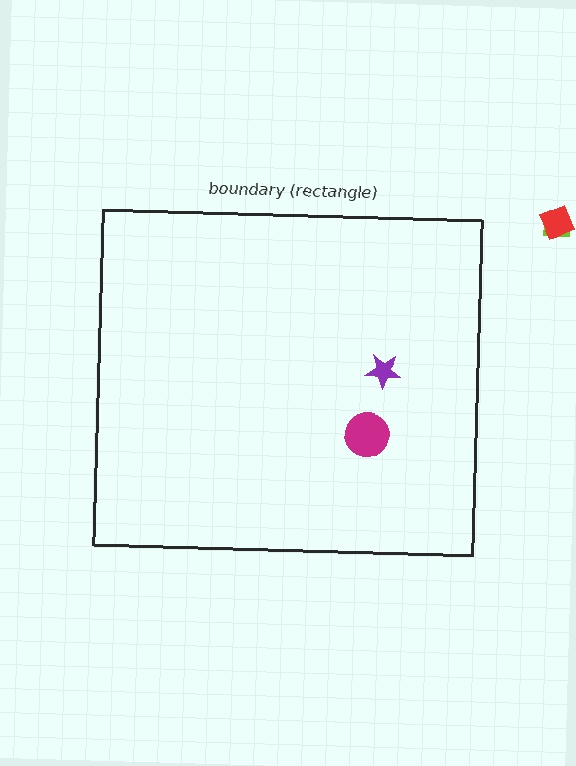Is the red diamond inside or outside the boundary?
Outside.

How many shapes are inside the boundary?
2 inside, 2 outside.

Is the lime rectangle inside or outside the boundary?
Outside.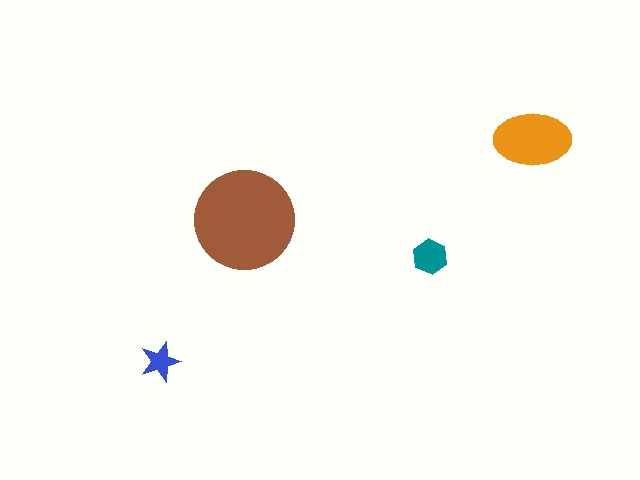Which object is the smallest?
The blue star.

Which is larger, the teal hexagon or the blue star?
The teal hexagon.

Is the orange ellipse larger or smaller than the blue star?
Larger.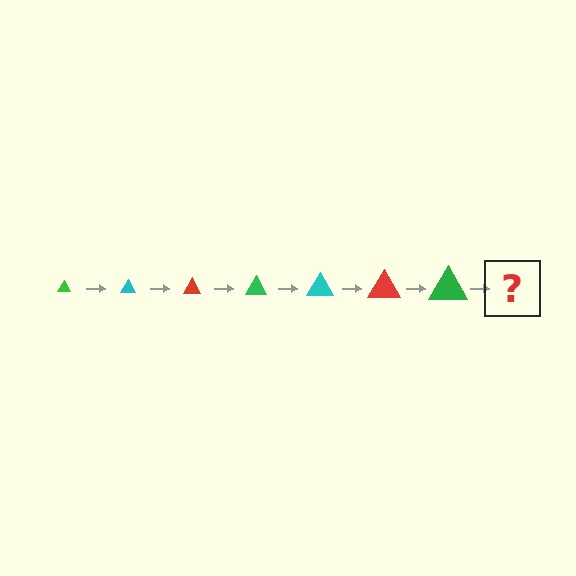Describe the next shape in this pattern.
It should be a cyan triangle, larger than the previous one.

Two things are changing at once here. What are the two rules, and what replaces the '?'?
The two rules are that the triangle grows larger each step and the color cycles through green, cyan, and red. The '?' should be a cyan triangle, larger than the previous one.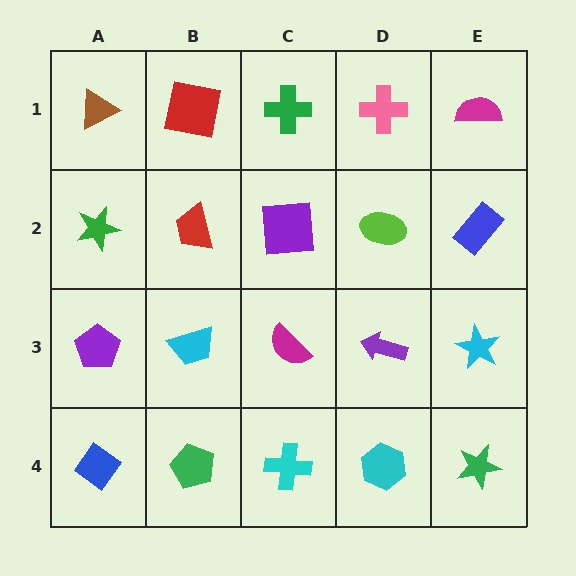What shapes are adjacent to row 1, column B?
A red trapezoid (row 2, column B), a brown triangle (row 1, column A), a green cross (row 1, column C).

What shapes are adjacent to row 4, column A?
A purple pentagon (row 3, column A), a green pentagon (row 4, column B).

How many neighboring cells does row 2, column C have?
4.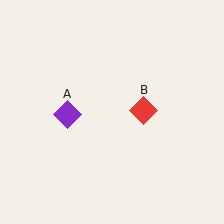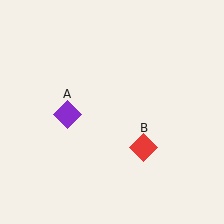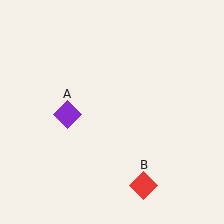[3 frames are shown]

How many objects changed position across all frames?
1 object changed position: red diamond (object B).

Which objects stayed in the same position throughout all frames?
Purple diamond (object A) remained stationary.